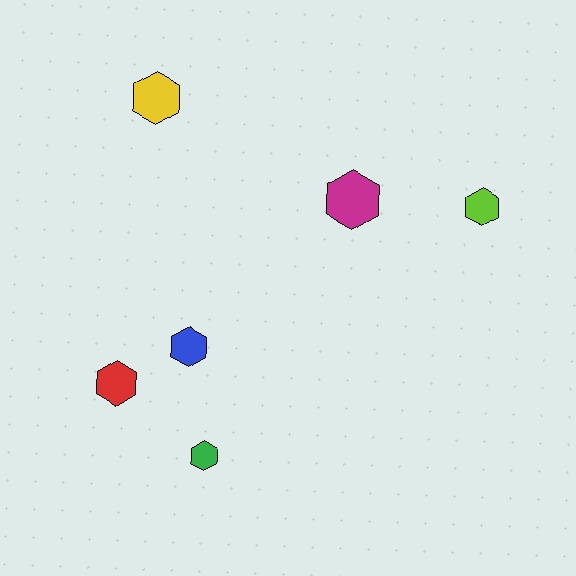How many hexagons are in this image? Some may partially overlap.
There are 6 hexagons.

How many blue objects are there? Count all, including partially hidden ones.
There is 1 blue object.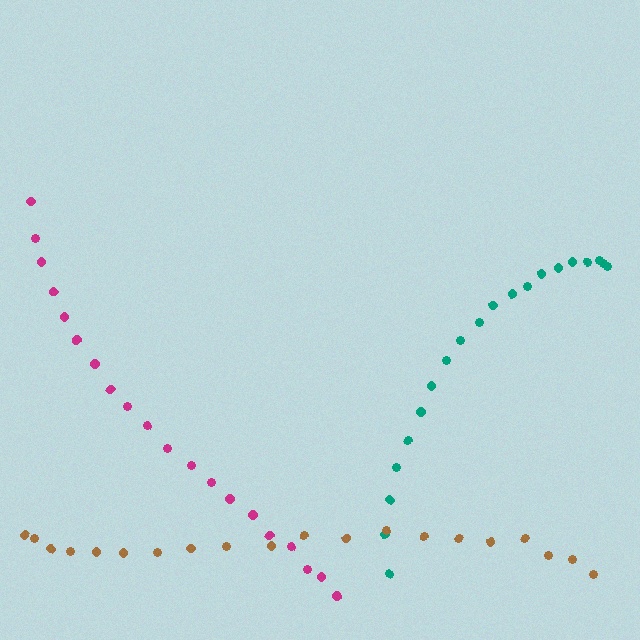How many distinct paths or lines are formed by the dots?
There are 3 distinct paths.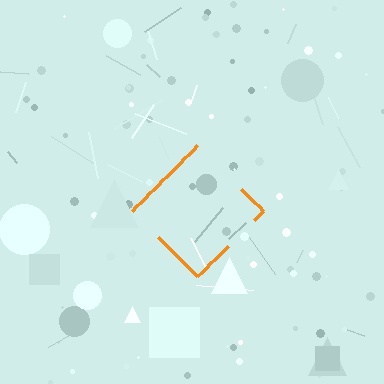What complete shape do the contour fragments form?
The contour fragments form a diamond.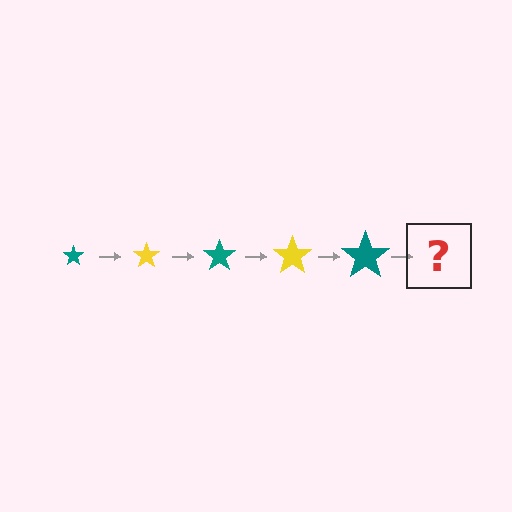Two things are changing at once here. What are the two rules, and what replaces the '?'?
The two rules are that the star grows larger each step and the color cycles through teal and yellow. The '?' should be a yellow star, larger than the previous one.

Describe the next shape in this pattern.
It should be a yellow star, larger than the previous one.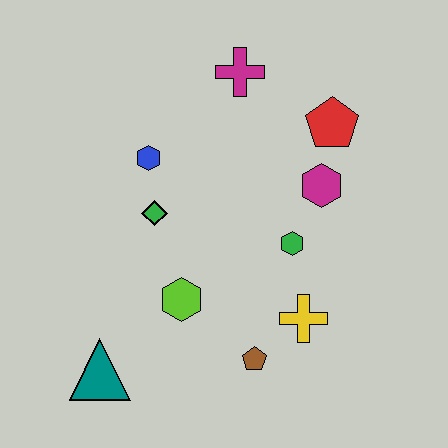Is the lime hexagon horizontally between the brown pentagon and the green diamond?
Yes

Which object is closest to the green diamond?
The blue hexagon is closest to the green diamond.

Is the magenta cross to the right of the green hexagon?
No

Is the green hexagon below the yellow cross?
No